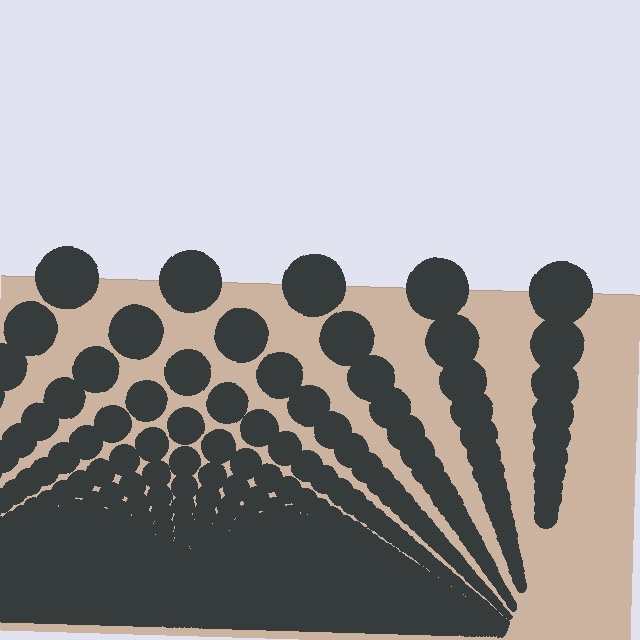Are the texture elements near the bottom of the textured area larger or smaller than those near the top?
Smaller. The gradient is inverted — elements near the bottom are smaller and denser.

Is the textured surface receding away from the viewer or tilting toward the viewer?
The surface appears to tilt toward the viewer. Texture elements get larger and sparser toward the top.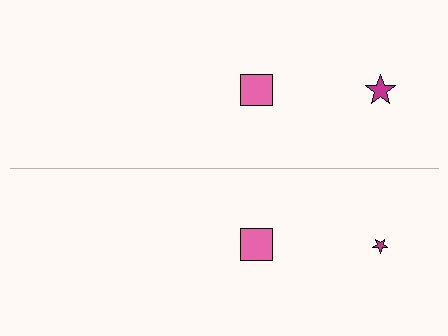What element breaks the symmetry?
The magenta star on the bottom side has a different size than its mirror counterpart.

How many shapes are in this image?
There are 4 shapes in this image.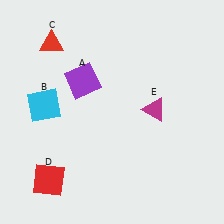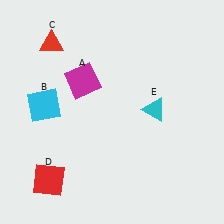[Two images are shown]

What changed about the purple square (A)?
In Image 1, A is purple. In Image 2, it changed to magenta.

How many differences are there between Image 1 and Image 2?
There are 2 differences between the two images.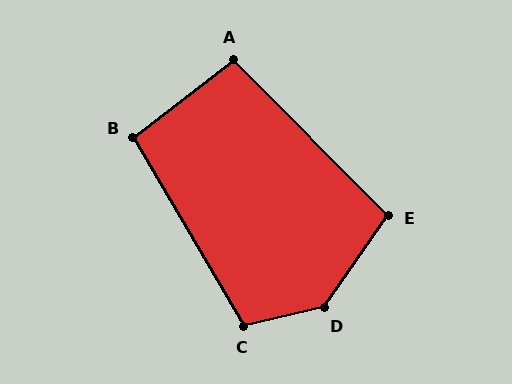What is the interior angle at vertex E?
Approximately 100 degrees (obtuse).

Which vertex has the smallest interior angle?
A, at approximately 97 degrees.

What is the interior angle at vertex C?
Approximately 108 degrees (obtuse).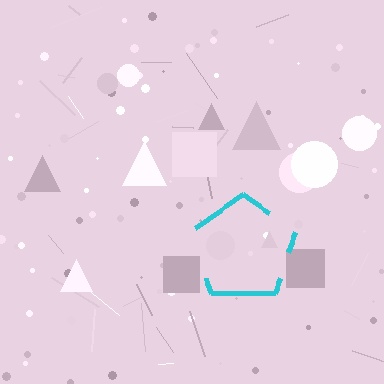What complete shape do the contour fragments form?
The contour fragments form a pentagon.